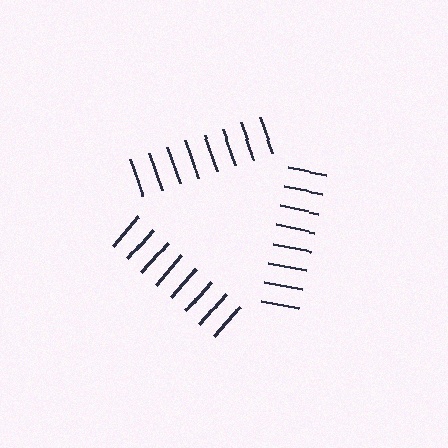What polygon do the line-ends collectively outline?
An illusory triangle — the line segments terminate on its edges but no continuous stroke is drawn.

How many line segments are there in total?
24 — 8 along each of the 3 edges.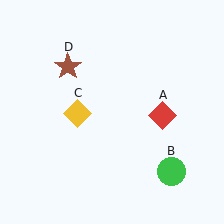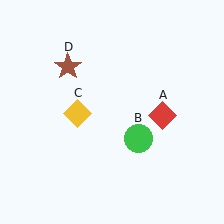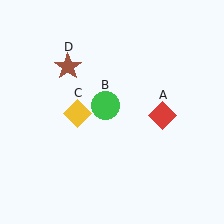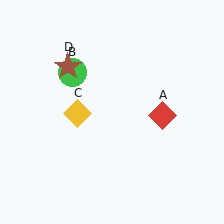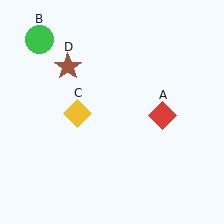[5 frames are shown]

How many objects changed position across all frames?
1 object changed position: green circle (object B).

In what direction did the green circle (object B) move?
The green circle (object B) moved up and to the left.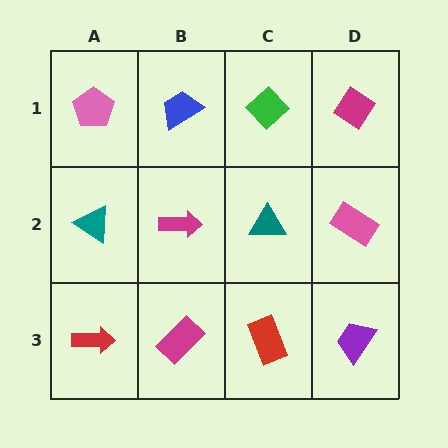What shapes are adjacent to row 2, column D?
A magenta diamond (row 1, column D), a purple trapezoid (row 3, column D), a teal triangle (row 2, column C).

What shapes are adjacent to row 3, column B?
A magenta arrow (row 2, column B), a red arrow (row 3, column A), a red rectangle (row 3, column C).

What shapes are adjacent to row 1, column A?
A teal triangle (row 2, column A), a blue trapezoid (row 1, column B).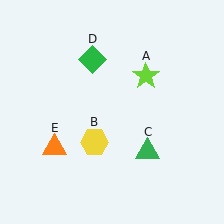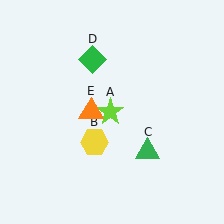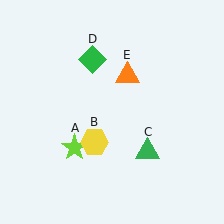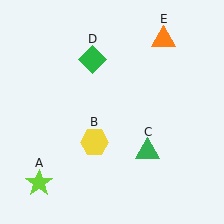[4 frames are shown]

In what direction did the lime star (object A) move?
The lime star (object A) moved down and to the left.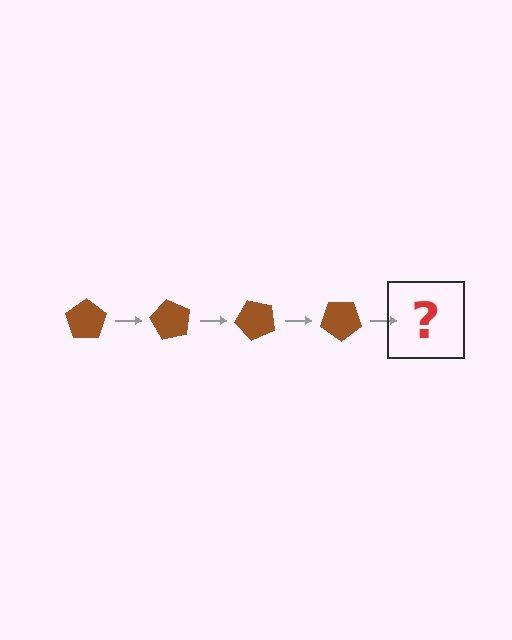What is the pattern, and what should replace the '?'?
The pattern is that the pentagon rotates 60 degrees each step. The '?' should be a brown pentagon rotated 240 degrees.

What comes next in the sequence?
The next element should be a brown pentagon rotated 240 degrees.